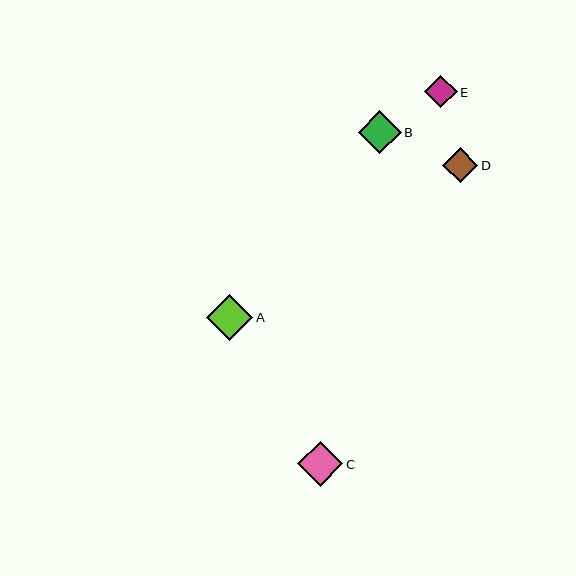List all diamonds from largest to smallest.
From largest to smallest: A, C, B, D, E.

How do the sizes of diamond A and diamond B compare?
Diamond A and diamond B are approximately the same size.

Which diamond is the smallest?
Diamond E is the smallest with a size of approximately 32 pixels.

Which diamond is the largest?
Diamond A is the largest with a size of approximately 46 pixels.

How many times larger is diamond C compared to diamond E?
Diamond C is approximately 1.4 times the size of diamond E.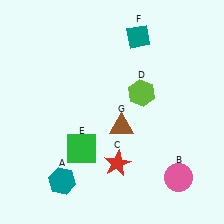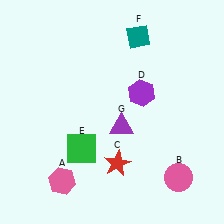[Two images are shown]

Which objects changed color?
A changed from teal to pink. D changed from lime to purple. G changed from brown to purple.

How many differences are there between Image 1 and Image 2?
There are 3 differences between the two images.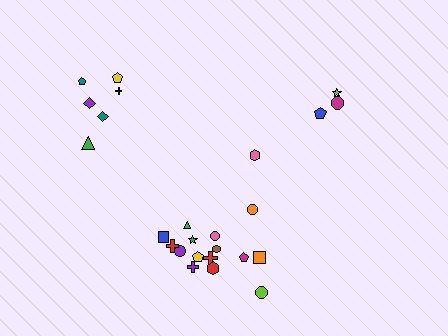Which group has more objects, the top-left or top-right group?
The top-left group.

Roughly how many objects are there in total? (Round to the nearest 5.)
Roughly 25 objects in total.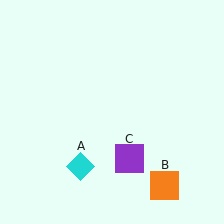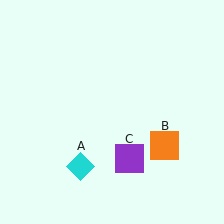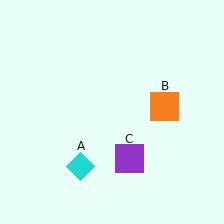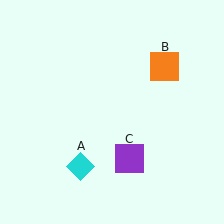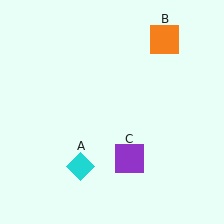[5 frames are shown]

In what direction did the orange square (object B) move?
The orange square (object B) moved up.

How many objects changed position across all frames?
1 object changed position: orange square (object B).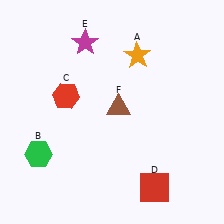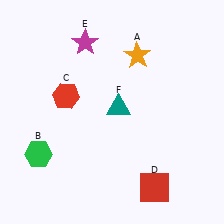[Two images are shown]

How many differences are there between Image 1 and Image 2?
There is 1 difference between the two images.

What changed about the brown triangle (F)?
In Image 1, F is brown. In Image 2, it changed to teal.